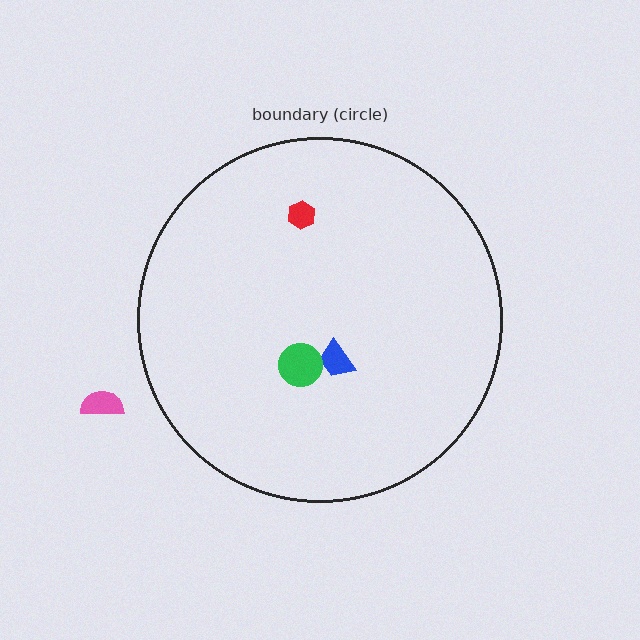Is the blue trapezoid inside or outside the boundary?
Inside.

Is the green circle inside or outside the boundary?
Inside.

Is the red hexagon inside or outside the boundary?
Inside.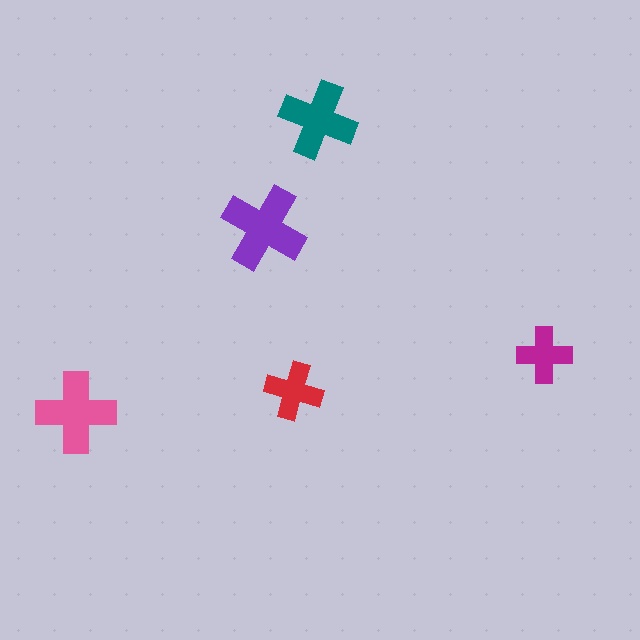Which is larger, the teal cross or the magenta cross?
The teal one.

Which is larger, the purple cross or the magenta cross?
The purple one.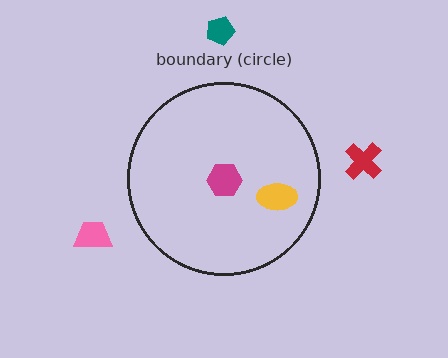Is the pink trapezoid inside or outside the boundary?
Outside.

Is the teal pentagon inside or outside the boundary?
Outside.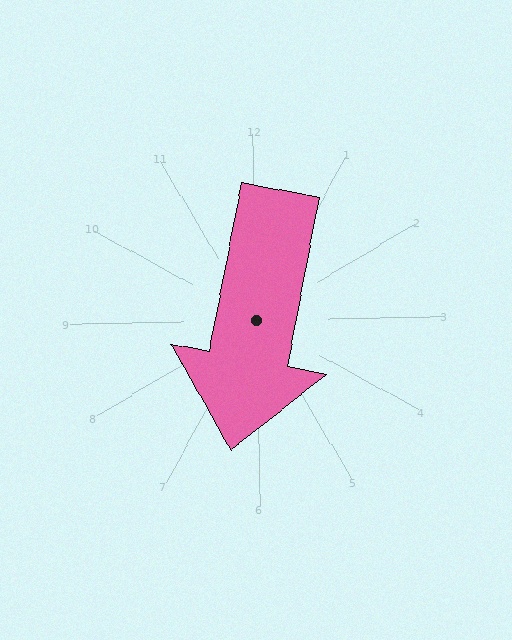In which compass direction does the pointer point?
South.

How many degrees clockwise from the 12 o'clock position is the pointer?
Approximately 192 degrees.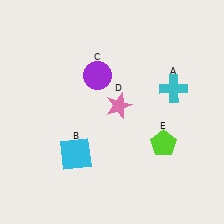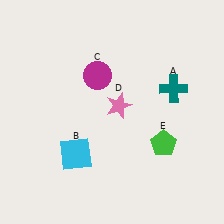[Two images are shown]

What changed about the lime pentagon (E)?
In Image 1, E is lime. In Image 2, it changed to green.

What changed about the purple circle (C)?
In Image 1, C is purple. In Image 2, it changed to magenta.